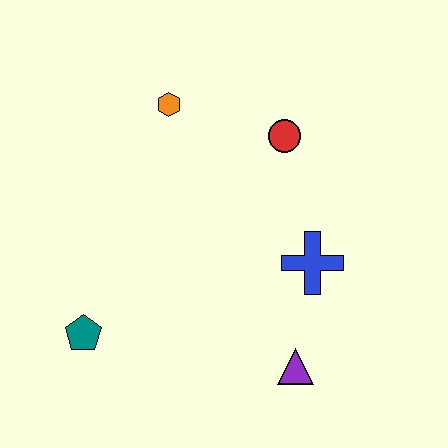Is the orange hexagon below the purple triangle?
No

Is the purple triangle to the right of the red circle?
Yes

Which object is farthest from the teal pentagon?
The red circle is farthest from the teal pentagon.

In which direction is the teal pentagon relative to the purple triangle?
The teal pentagon is to the left of the purple triangle.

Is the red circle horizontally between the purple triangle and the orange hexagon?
Yes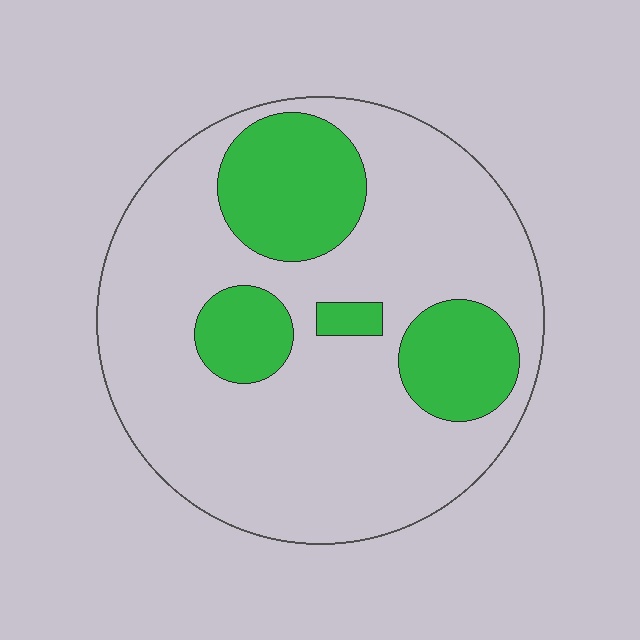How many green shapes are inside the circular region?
4.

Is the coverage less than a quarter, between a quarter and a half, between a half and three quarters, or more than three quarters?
Less than a quarter.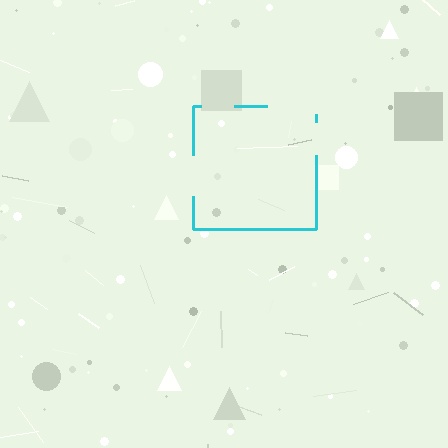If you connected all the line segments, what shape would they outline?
They would outline a square.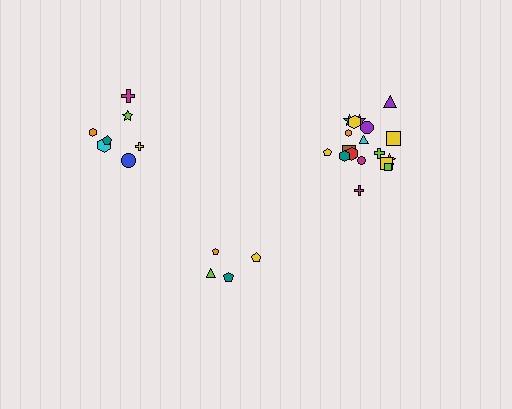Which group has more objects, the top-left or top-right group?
The top-right group.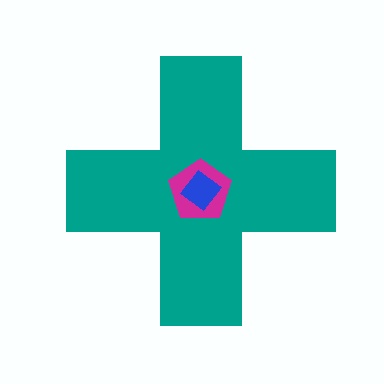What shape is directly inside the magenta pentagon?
The blue diamond.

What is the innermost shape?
The blue diamond.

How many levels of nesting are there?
3.